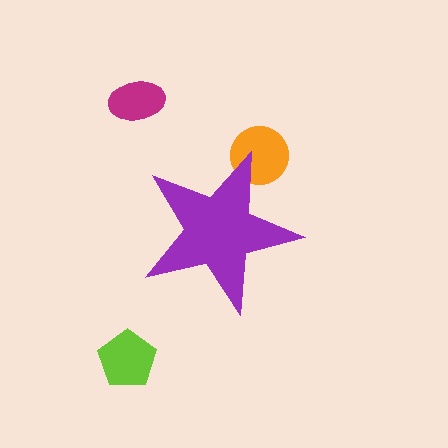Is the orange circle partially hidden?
Yes, the orange circle is partially hidden behind the purple star.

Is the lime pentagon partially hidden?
No, the lime pentagon is fully visible.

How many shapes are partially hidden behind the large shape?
1 shape is partially hidden.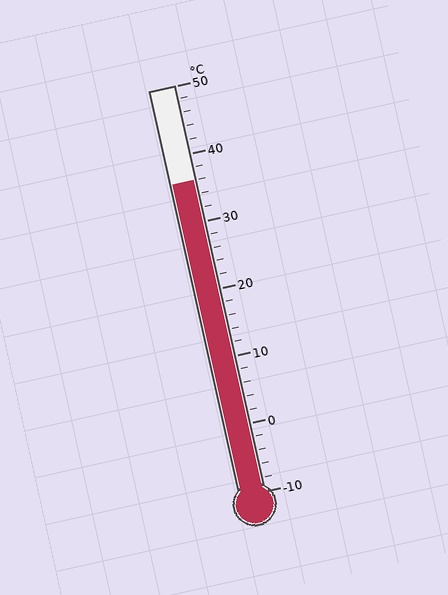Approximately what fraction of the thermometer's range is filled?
The thermometer is filled to approximately 75% of its range.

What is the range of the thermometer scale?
The thermometer scale ranges from -10°C to 50°C.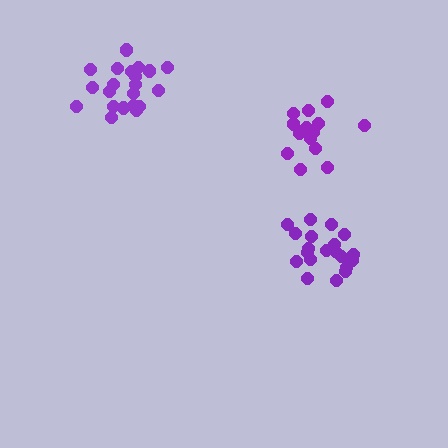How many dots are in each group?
Group 1: 20 dots, Group 2: 17 dots, Group 3: 21 dots (58 total).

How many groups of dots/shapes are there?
There are 3 groups.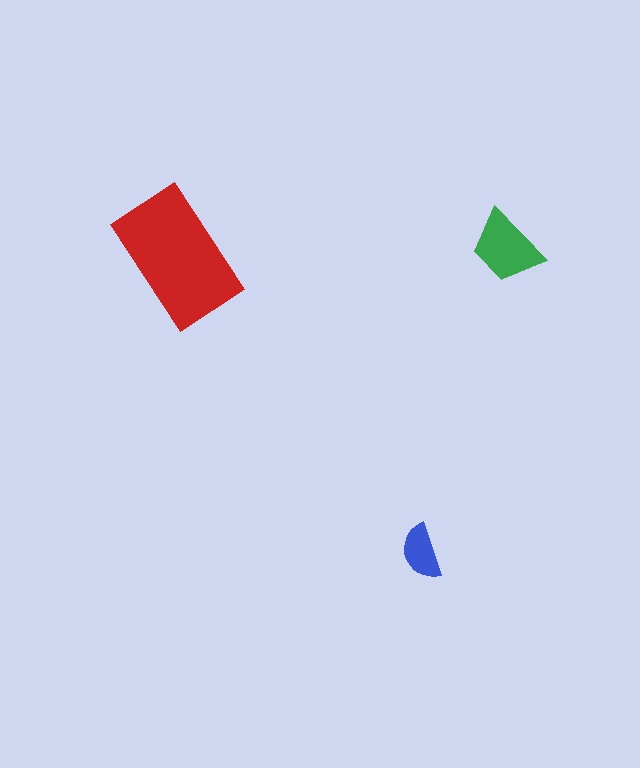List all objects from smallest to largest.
The blue semicircle, the green trapezoid, the red rectangle.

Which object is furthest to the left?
The red rectangle is leftmost.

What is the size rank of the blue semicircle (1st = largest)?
3rd.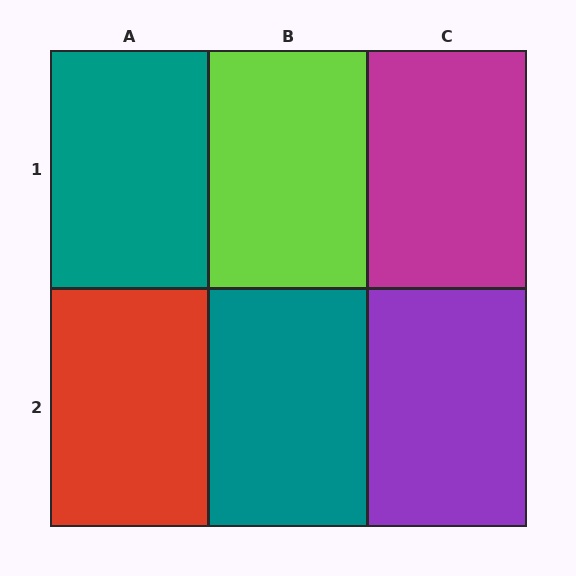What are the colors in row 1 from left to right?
Teal, lime, magenta.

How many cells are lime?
1 cell is lime.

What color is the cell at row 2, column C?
Purple.